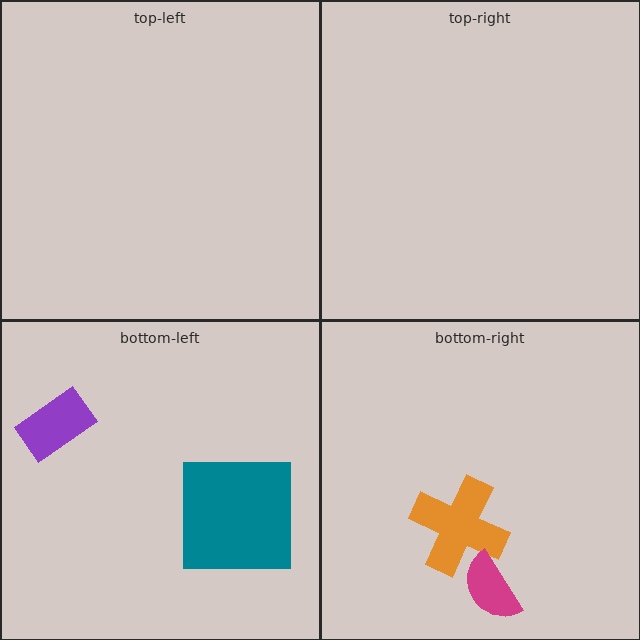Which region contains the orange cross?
The bottom-right region.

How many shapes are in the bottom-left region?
2.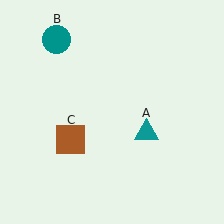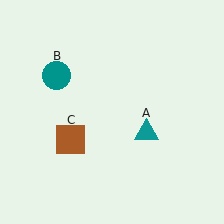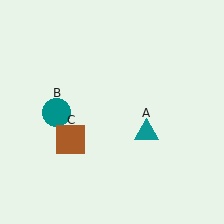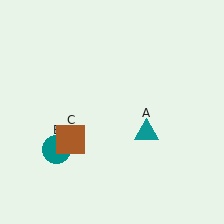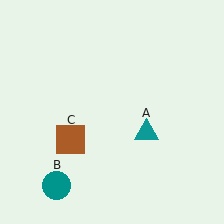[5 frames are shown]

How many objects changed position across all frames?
1 object changed position: teal circle (object B).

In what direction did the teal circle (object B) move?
The teal circle (object B) moved down.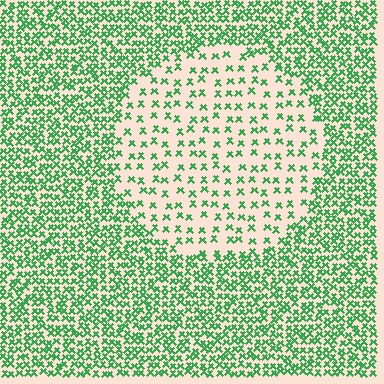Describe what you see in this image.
The image contains small green elements arranged at two different densities. A circle-shaped region is visible where the elements are less densely packed than the surrounding area.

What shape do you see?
I see a circle.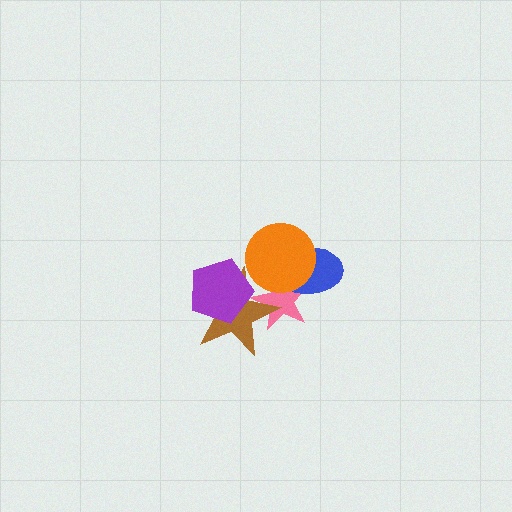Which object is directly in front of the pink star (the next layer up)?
The blue ellipse is directly in front of the pink star.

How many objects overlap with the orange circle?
3 objects overlap with the orange circle.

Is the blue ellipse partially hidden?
Yes, it is partially covered by another shape.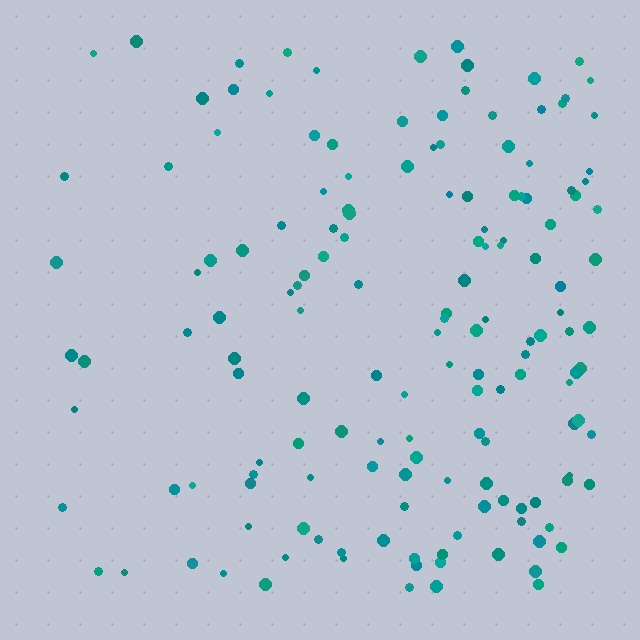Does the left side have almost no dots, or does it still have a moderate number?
Still a moderate number, just noticeably fewer than the right.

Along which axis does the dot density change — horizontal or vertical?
Horizontal.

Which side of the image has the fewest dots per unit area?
The left.